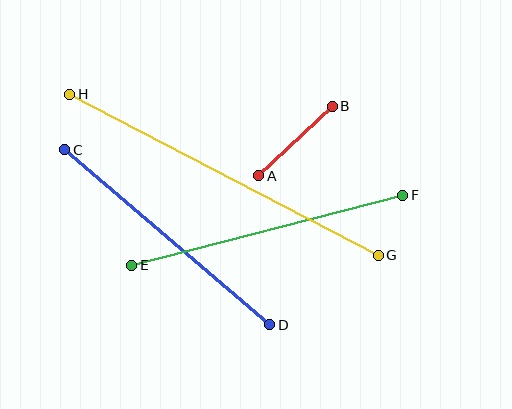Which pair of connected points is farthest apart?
Points G and H are farthest apart.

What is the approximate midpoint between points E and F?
The midpoint is at approximately (267, 230) pixels.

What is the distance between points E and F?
The distance is approximately 280 pixels.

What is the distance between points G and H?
The distance is approximately 348 pixels.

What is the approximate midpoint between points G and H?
The midpoint is at approximately (224, 175) pixels.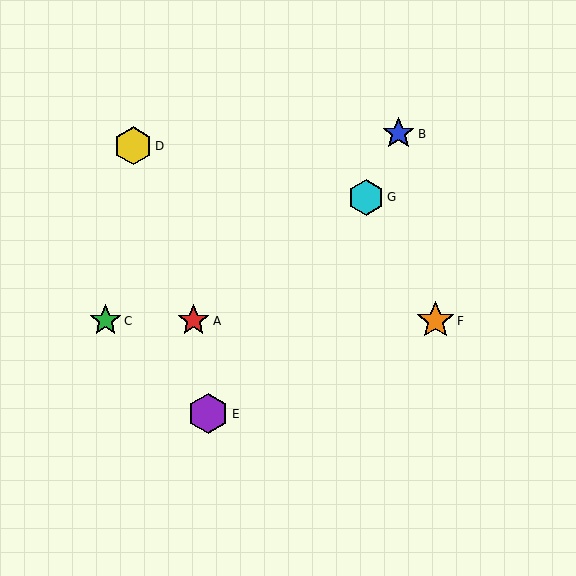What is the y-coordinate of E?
Object E is at y≈414.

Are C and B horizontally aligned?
No, C is at y≈321 and B is at y≈134.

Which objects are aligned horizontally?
Objects A, C, F are aligned horizontally.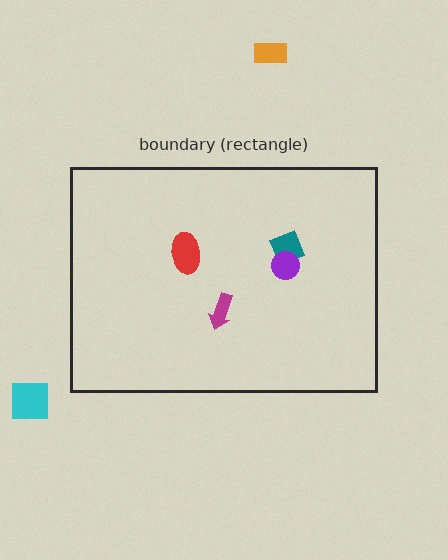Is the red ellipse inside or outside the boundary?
Inside.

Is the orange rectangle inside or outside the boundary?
Outside.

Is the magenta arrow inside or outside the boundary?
Inside.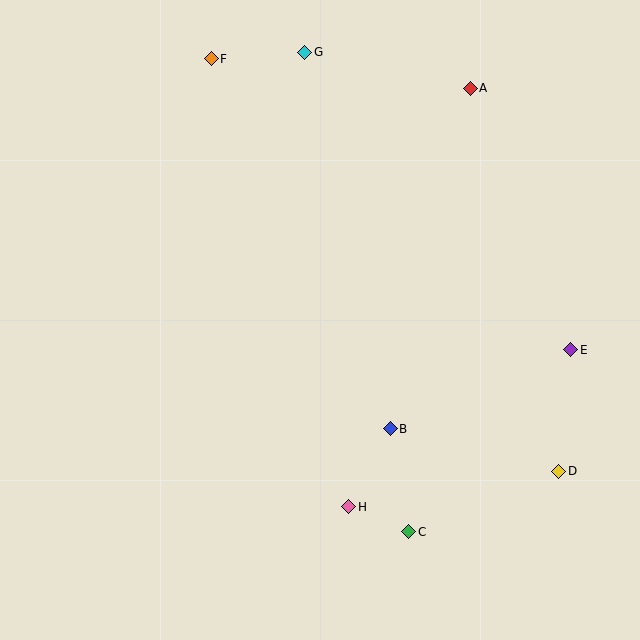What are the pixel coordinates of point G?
Point G is at (305, 52).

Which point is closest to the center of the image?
Point B at (390, 429) is closest to the center.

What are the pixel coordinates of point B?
Point B is at (390, 429).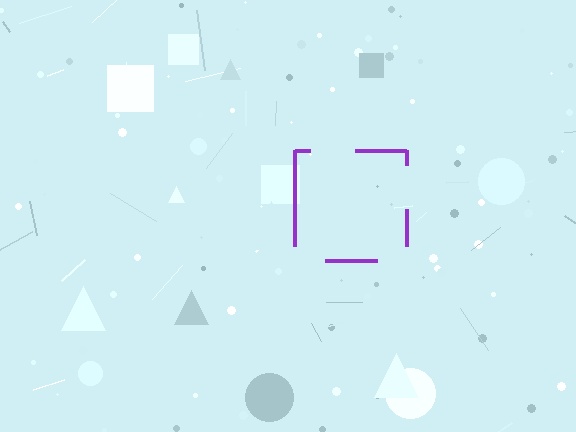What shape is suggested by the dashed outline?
The dashed outline suggests a square.